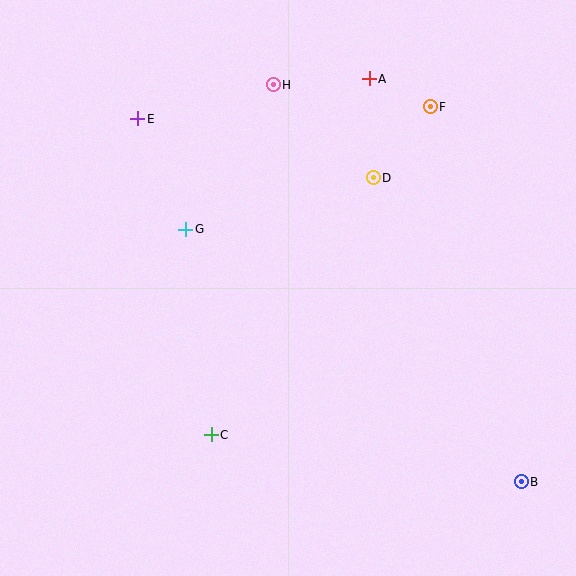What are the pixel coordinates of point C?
Point C is at (211, 435).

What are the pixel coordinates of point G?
Point G is at (186, 229).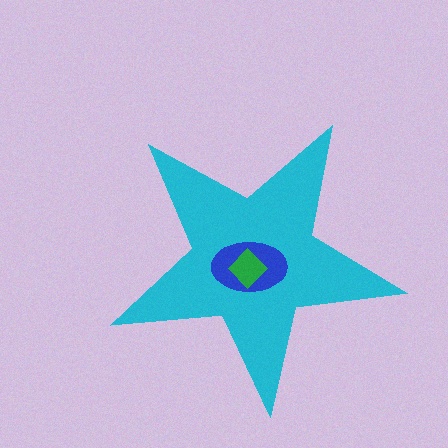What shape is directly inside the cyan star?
The blue ellipse.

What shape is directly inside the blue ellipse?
The green diamond.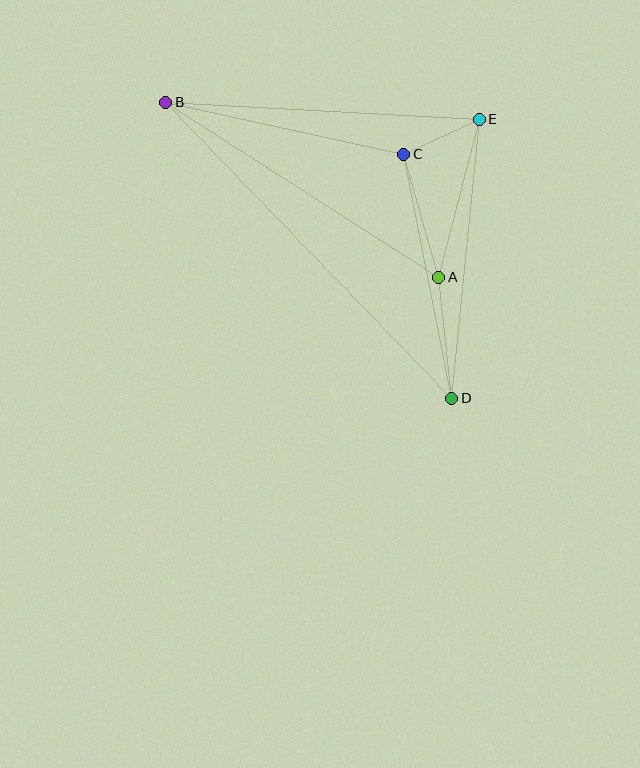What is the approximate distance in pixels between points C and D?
The distance between C and D is approximately 249 pixels.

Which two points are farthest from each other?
Points B and D are farthest from each other.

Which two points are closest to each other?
Points C and E are closest to each other.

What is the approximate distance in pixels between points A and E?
The distance between A and E is approximately 163 pixels.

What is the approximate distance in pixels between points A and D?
The distance between A and D is approximately 122 pixels.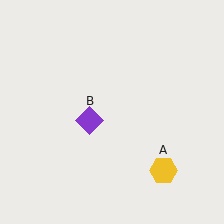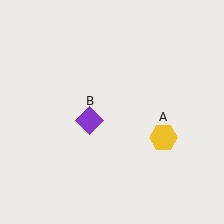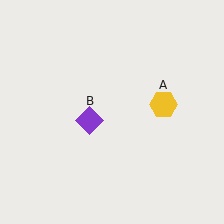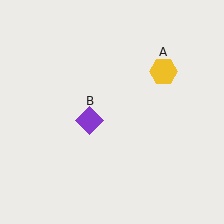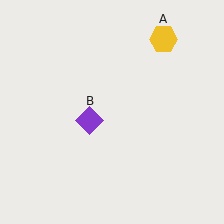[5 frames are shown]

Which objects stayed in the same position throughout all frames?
Purple diamond (object B) remained stationary.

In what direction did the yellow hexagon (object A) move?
The yellow hexagon (object A) moved up.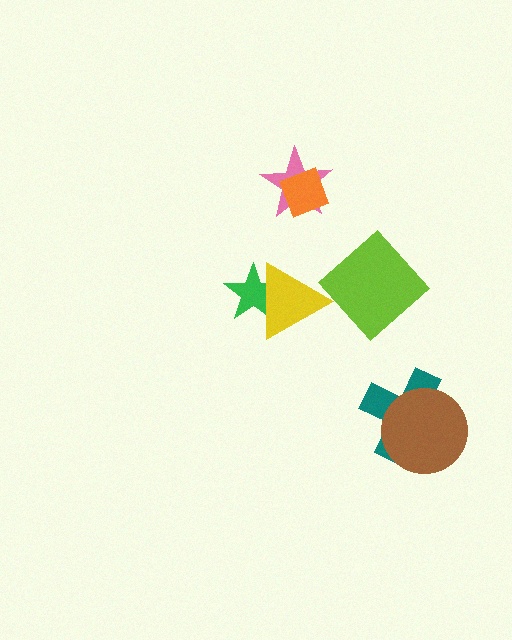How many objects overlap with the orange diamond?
1 object overlaps with the orange diamond.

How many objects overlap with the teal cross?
1 object overlaps with the teal cross.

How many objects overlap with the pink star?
1 object overlaps with the pink star.